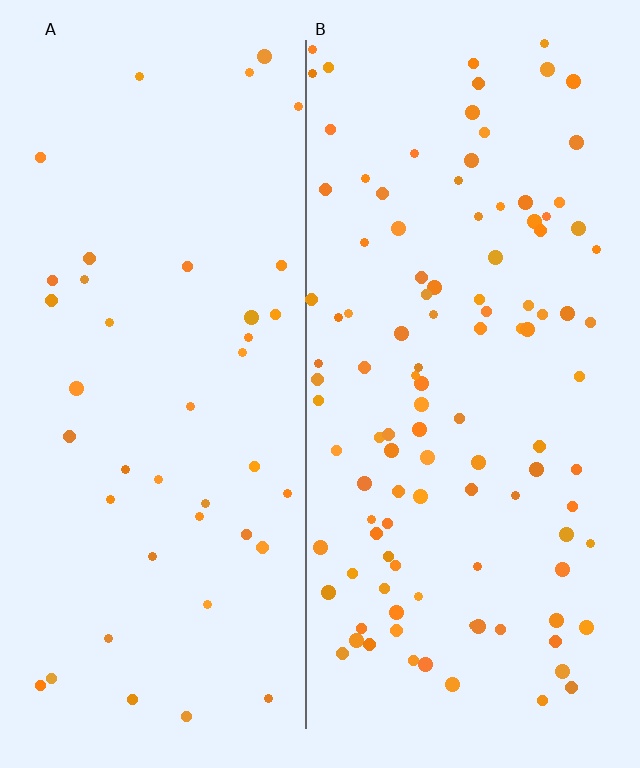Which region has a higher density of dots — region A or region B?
B (the right).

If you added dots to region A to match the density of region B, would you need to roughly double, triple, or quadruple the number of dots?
Approximately triple.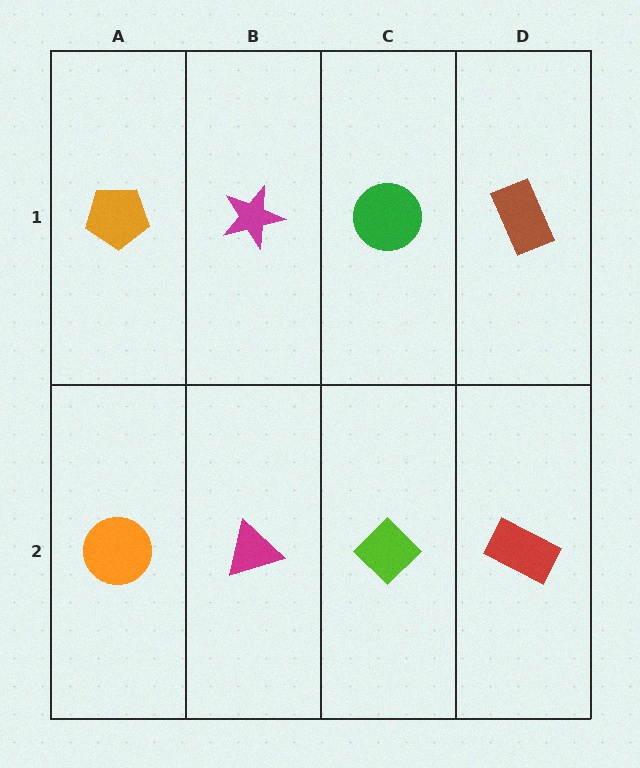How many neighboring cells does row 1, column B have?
3.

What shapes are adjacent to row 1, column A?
An orange circle (row 2, column A), a magenta star (row 1, column B).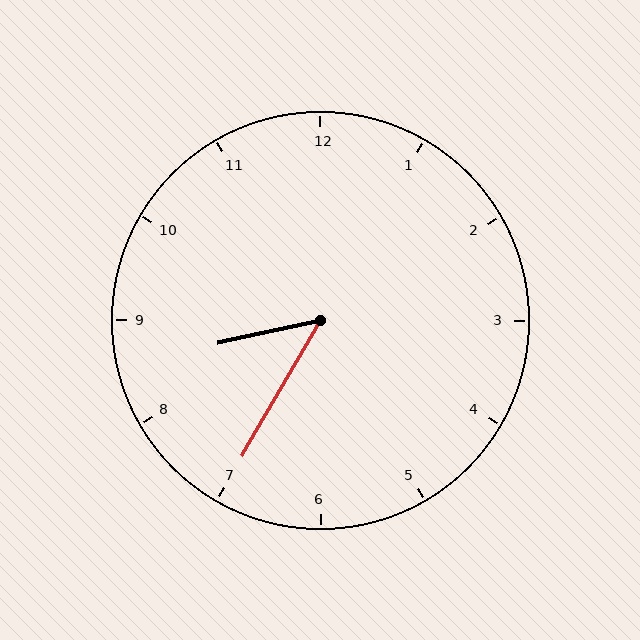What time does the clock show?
8:35.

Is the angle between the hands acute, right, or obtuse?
It is acute.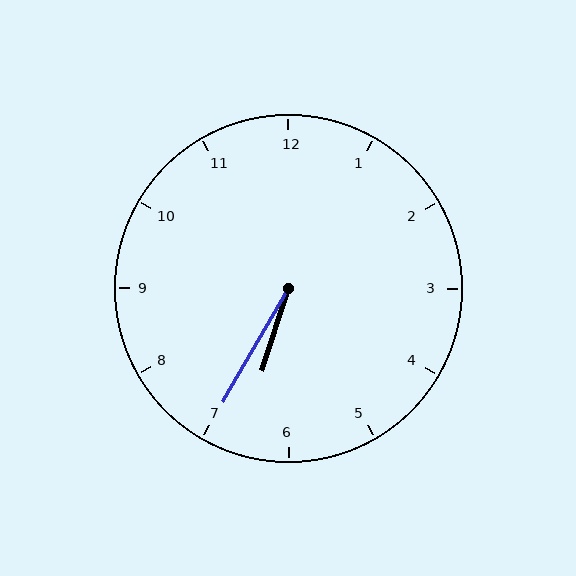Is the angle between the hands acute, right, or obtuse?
It is acute.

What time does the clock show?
6:35.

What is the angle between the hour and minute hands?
Approximately 12 degrees.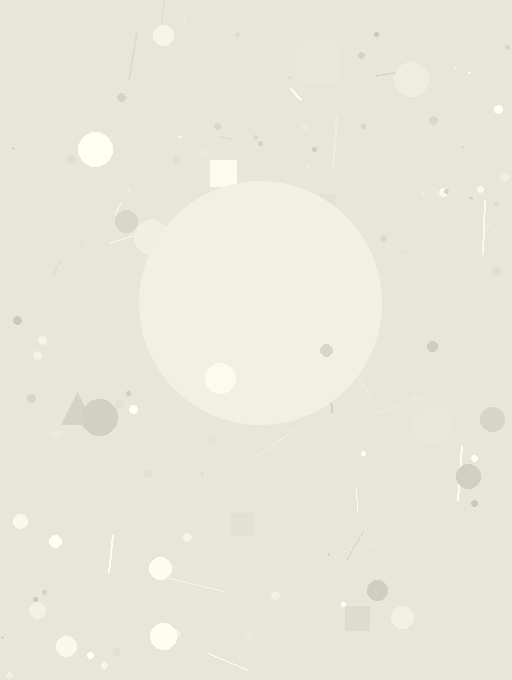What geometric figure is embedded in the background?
A circle is embedded in the background.